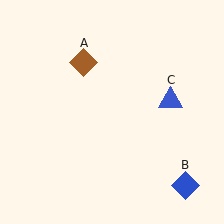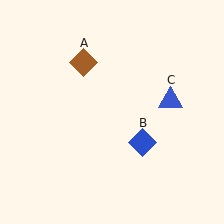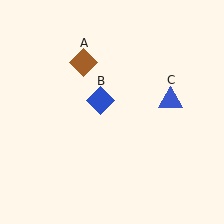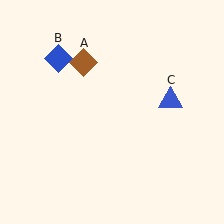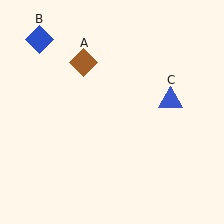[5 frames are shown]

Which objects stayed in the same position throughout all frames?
Brown diamond (object A) and blue triangle (object C) remained stationary.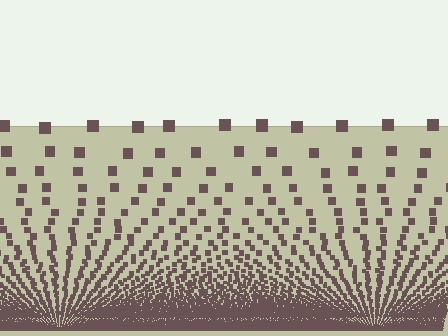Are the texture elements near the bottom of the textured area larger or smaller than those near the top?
Smaller. The gradient is inverted — elements near the bottom are smaller and denser.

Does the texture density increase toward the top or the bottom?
Density increases toward the bottom.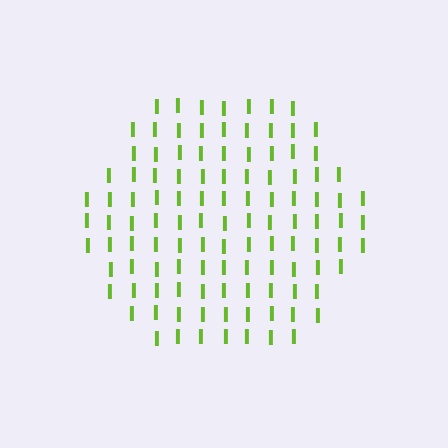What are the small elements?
The small elements are letter I's.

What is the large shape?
The large shape is a hexagon.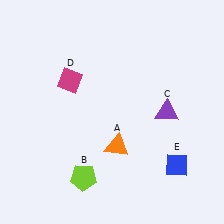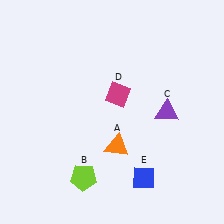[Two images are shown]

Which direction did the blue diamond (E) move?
The blue diamond (E) moved left.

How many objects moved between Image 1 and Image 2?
2 objects moved between the two images.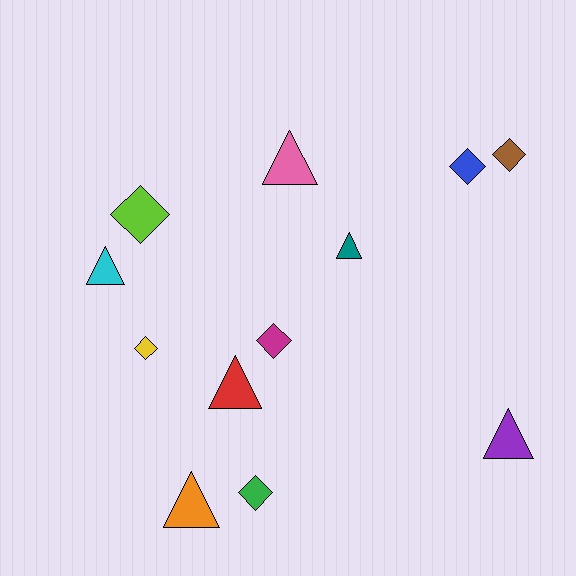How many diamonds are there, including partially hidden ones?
There are 6 diamonds.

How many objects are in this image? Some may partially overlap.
There are 12 objects.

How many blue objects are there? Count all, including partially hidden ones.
There is 1 blue object.